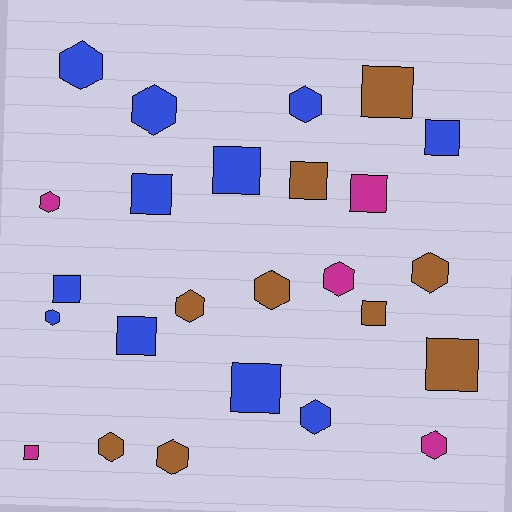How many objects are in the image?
There are 25 objects.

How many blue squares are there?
There are 6 blue squares.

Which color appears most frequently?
Blue, with 11 objects.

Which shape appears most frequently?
Hexagon, with 13 objects.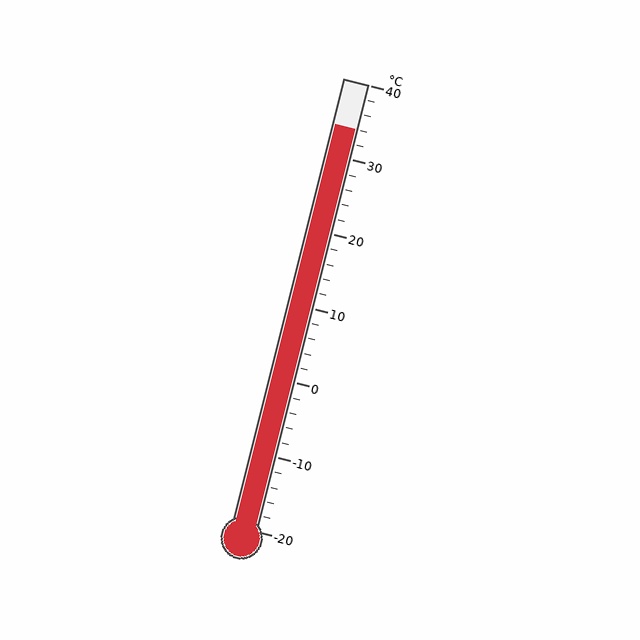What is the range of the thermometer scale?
The thermometer scale ranges from -20°C to 40°C.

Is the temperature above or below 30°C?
The temperature is above 30°C.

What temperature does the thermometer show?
The thermometer shows approximately 34°C.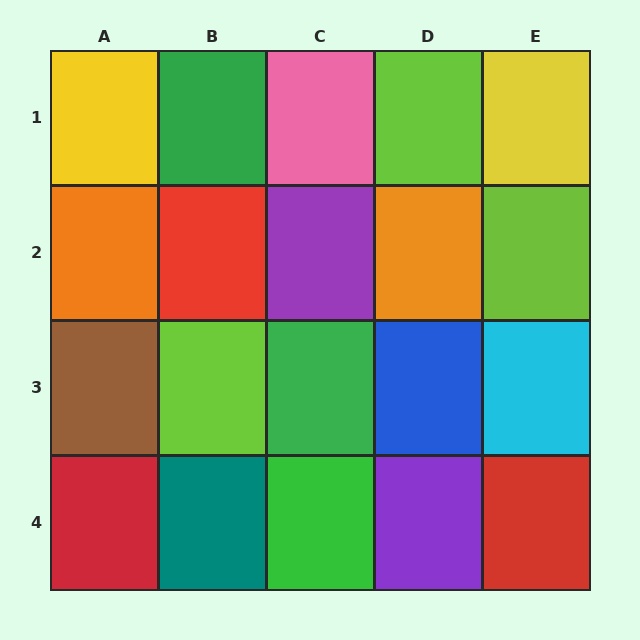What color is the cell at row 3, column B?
Lime.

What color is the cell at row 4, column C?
Green.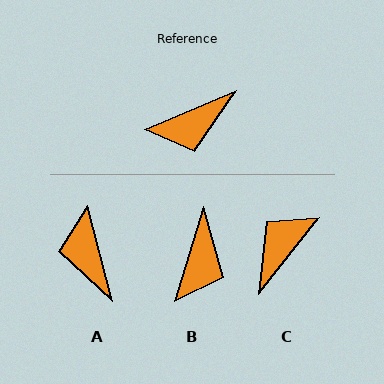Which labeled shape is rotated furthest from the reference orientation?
C, about 151 degrees away.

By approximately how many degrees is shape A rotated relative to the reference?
Approximately 98 degrees clockwise.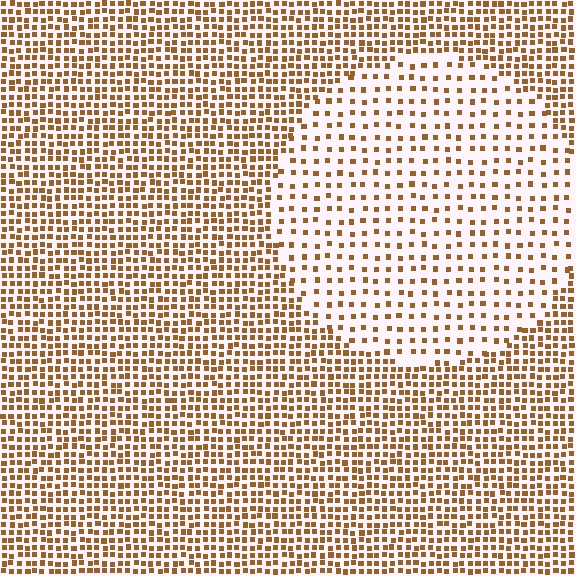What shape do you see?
I see a circle.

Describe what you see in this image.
The image contains small brown elements arranged at two different densities. A circle-shaped region is visible where the elements are less densely packed than the surrounding area.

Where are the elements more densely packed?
The elements are more densely packed outside the circle boundary.